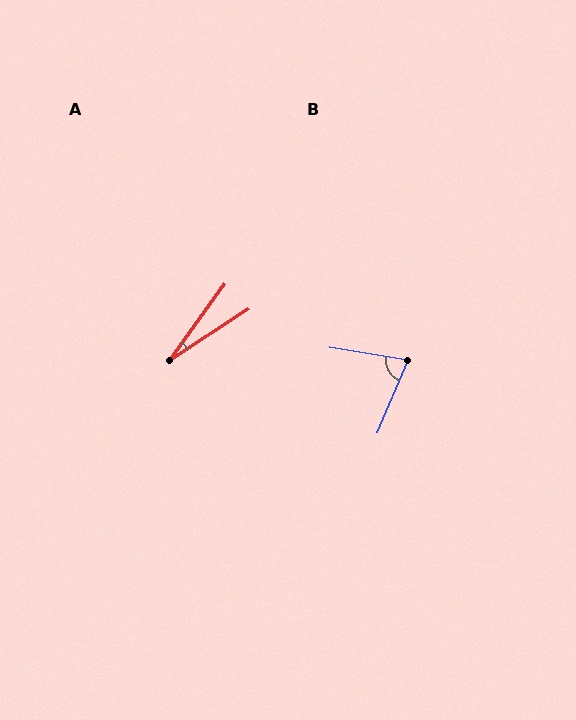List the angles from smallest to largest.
A (21°), B (77°).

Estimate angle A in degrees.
Approximately 21 degrees.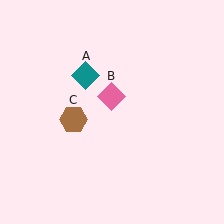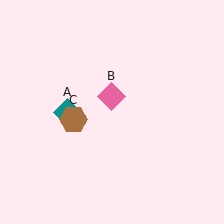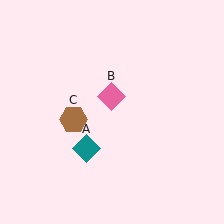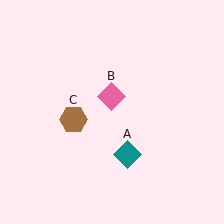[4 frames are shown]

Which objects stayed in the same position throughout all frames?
Pink diamond (object B) and brown hexagon (object C) remained stationary.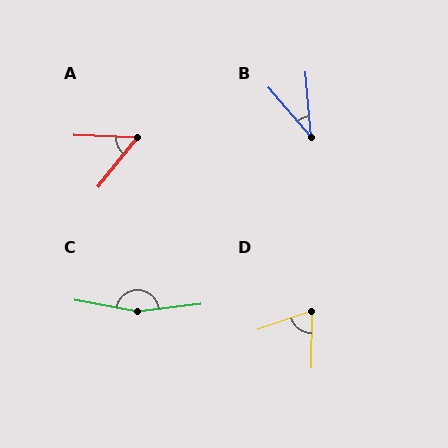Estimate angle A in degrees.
Approximately 53 degrees.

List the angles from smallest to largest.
B (36°), A (53°), D (71°), C (163°).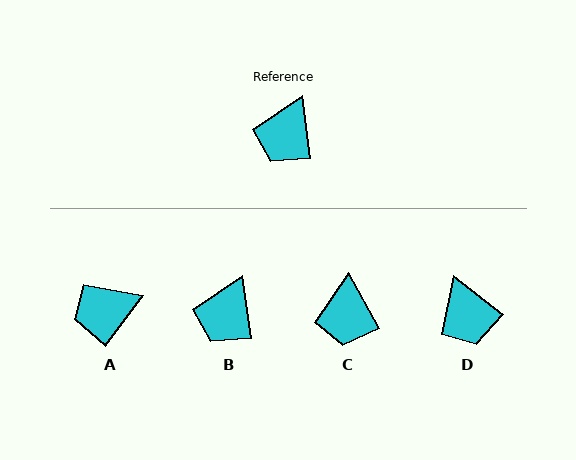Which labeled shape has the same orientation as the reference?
B.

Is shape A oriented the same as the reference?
No, it is off by about 44 degrees.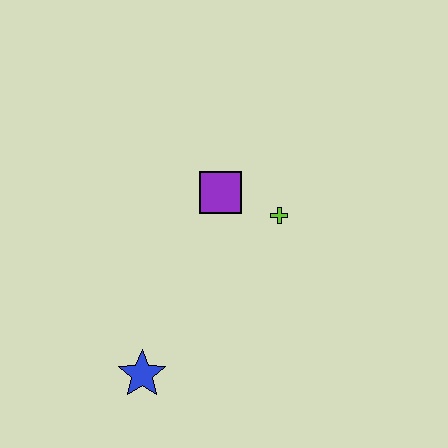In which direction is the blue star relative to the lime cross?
The blue star is below the lime cross.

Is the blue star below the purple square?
Yes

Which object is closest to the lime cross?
The purple square is closest to the lime cross.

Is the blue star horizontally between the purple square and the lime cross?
No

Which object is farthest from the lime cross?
The blue star is farthest from the lime cross.